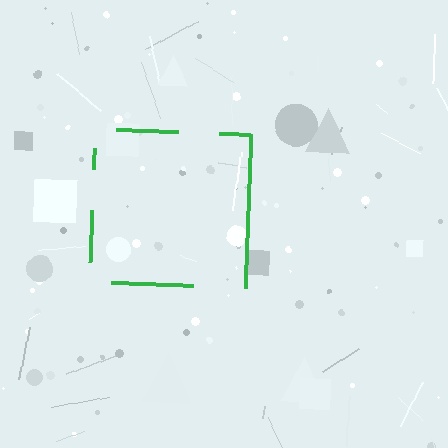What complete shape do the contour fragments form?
The contour fragments form a square.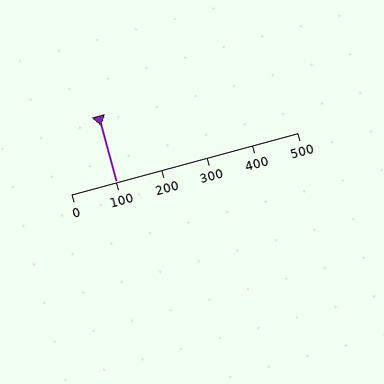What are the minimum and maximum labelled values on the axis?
The axis runs from 0 to 500.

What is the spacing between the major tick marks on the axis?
The major ticks are spaced 100 apart.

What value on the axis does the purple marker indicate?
The marker indicates approximately 100.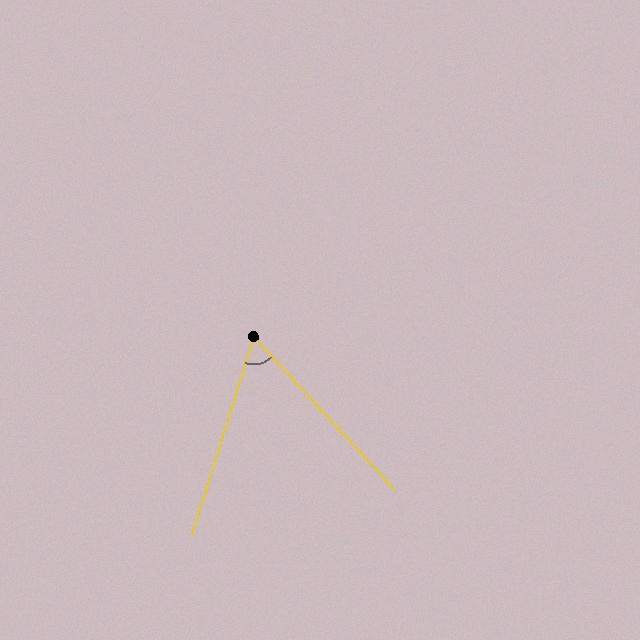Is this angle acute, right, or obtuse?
It is acute.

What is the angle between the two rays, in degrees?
Approximately 60 degrees.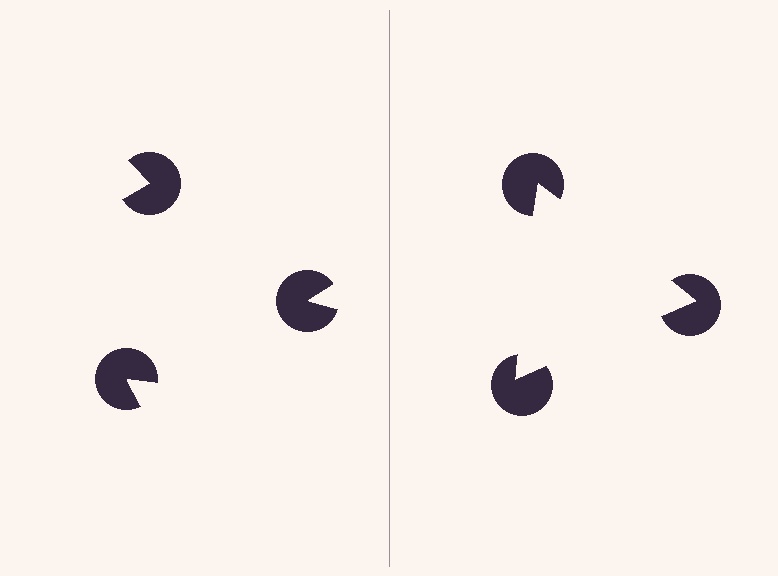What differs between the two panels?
The pac-man discs are positioned identically on both sides; only the wedge orientations differ. On the right they align to a triangle; on the left they are misaligned.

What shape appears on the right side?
An illusory triangle.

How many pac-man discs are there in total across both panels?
6 — 3 on each side.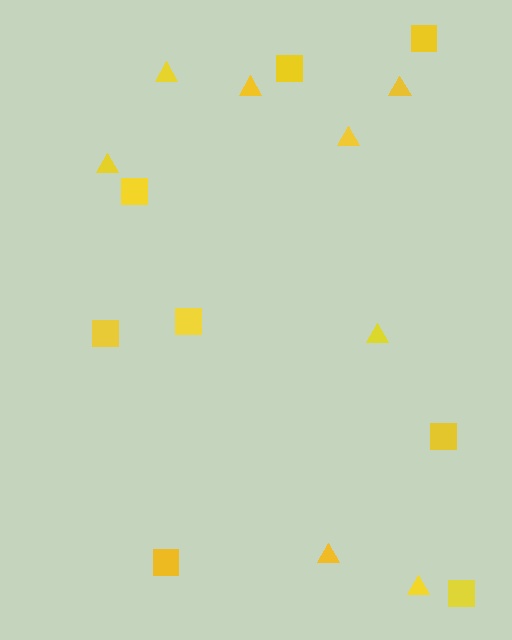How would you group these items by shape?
There are 2 groups: one group of triangles (8) and one group of squares (8).